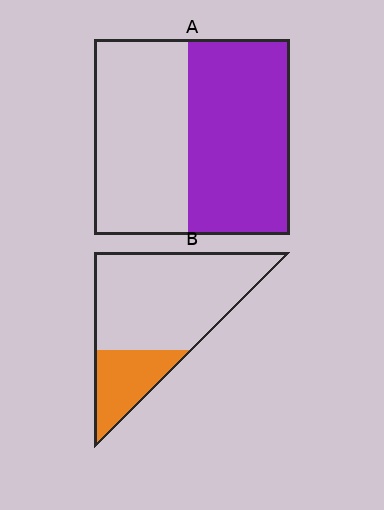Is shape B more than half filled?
No.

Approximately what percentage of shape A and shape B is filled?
A is approximately 50% and B is approximately 25%.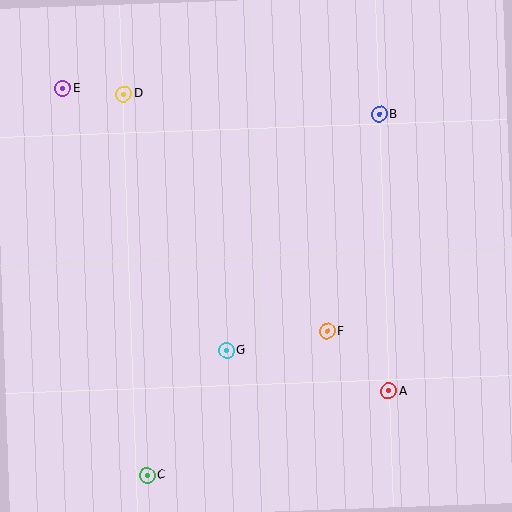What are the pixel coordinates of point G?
Point G is at (226, 350).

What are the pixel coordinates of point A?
Point A is at (388, 391).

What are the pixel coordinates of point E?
Point E is at (63, 88).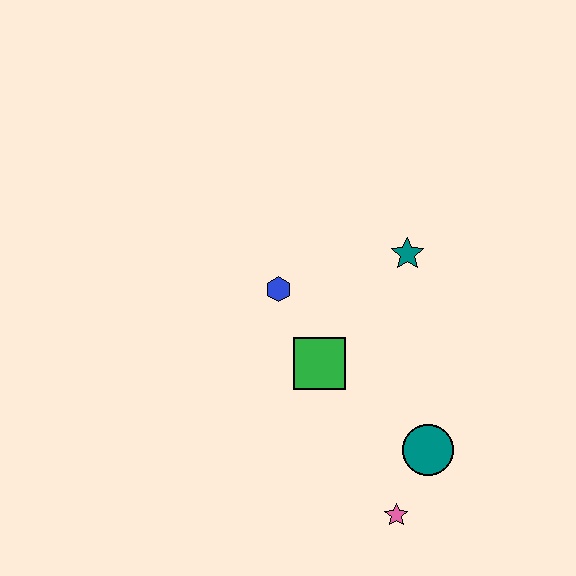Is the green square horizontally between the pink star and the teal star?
No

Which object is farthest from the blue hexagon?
The pink star is farthest from the blue hexagon.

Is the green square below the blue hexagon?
Yes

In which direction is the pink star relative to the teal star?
The pink star is below the teal star.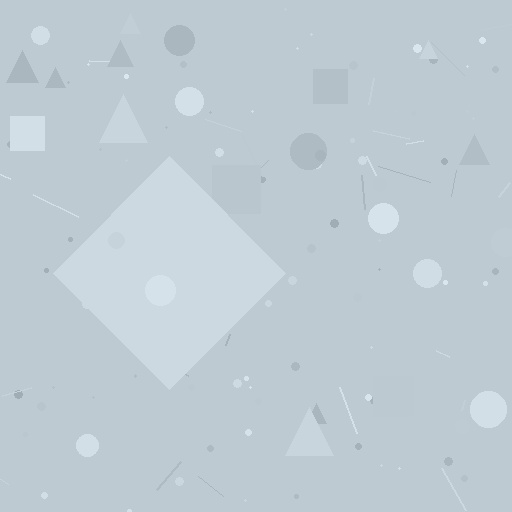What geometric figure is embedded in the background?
A diamond is embedded in the background.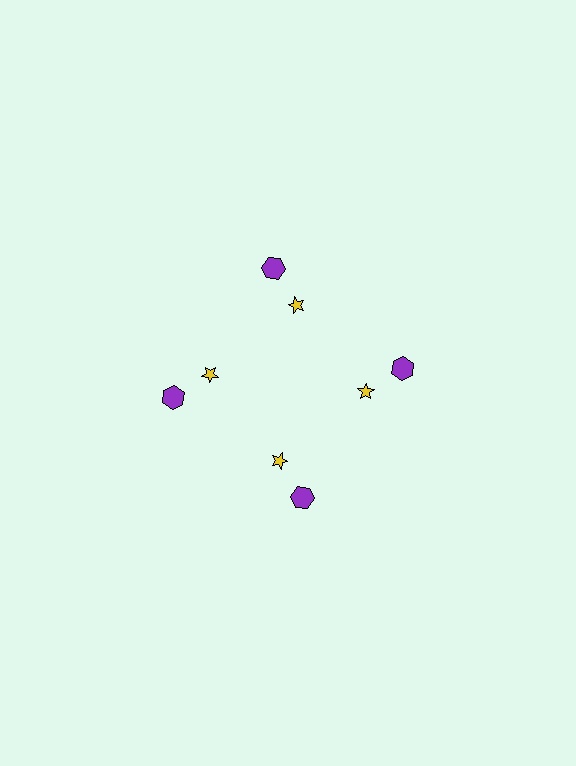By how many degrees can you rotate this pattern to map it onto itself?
The pattern maps onto itself every 90 degrees of rotation.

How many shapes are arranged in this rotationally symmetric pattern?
There are 8 shapes, arranged in 4 groups of 2.